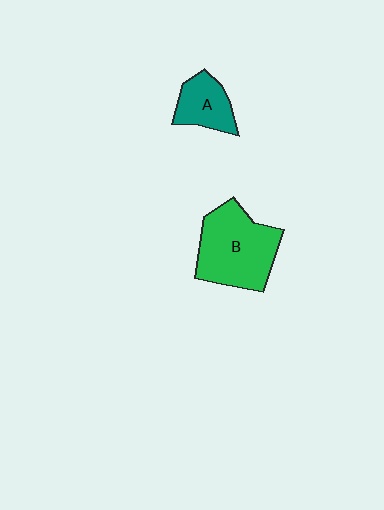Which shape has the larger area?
Shape B (green).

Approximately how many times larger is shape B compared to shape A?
Approximately 2.1 times.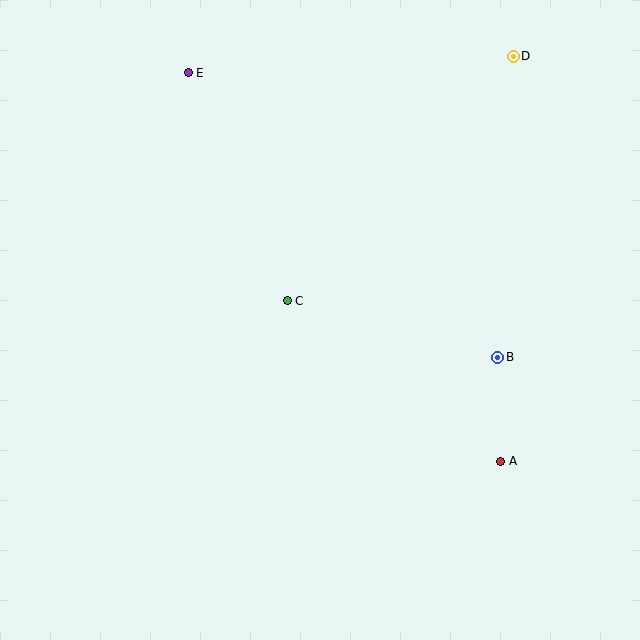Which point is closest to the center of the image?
Point C at (287, 301) is closest to the center.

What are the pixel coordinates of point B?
Point B is at (498, 357).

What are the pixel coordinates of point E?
Point E is at (188, 73).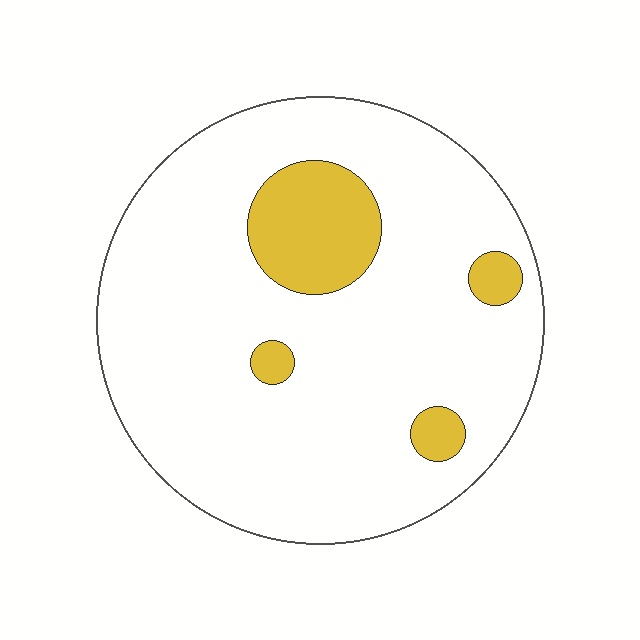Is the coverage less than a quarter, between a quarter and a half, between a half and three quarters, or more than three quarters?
Less than a quarter.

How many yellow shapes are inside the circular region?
4.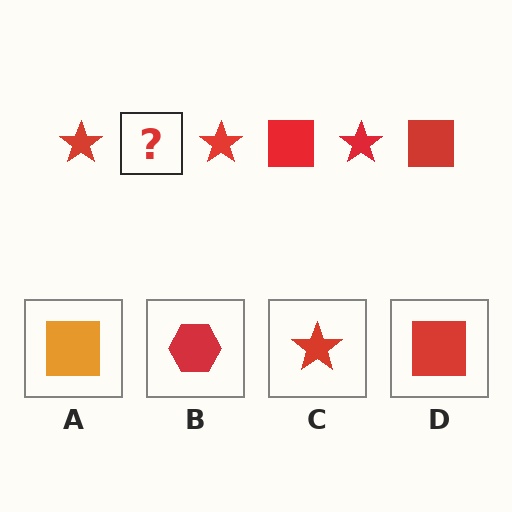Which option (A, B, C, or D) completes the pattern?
D.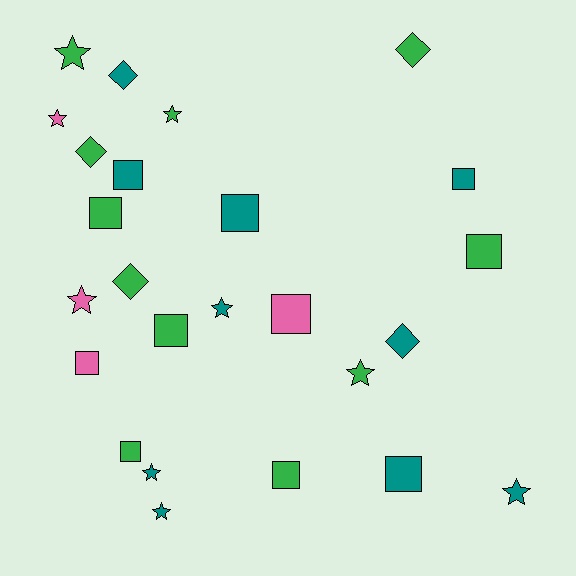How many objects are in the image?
There are 25 objects.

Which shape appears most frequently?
Square, with 11 objects.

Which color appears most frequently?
Green, with 11 objects.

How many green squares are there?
There are 5 green squares.